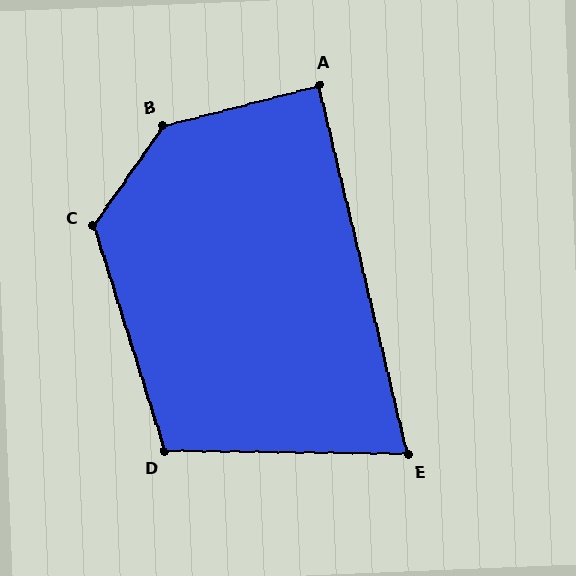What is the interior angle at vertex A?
Approximately 89 degrees (approximately right).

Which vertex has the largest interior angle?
B, at approximately 139 degrees.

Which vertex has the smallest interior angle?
E, at approximately 76 degrees.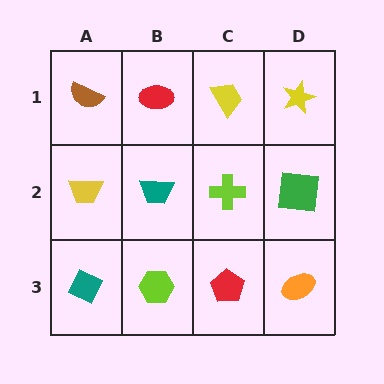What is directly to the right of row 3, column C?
An orange ellipse.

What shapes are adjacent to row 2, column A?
A brown semicircle (row 1, column A), a teal diamond (row 3, column A), a teal trapezoid (row 2, column B).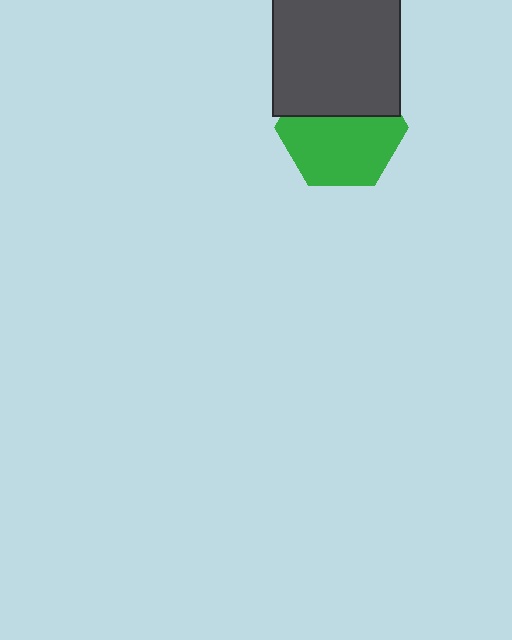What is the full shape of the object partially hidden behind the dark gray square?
The partially hidden object is a green hexagon.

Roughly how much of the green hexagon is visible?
About half of it is visible (roughly 61%).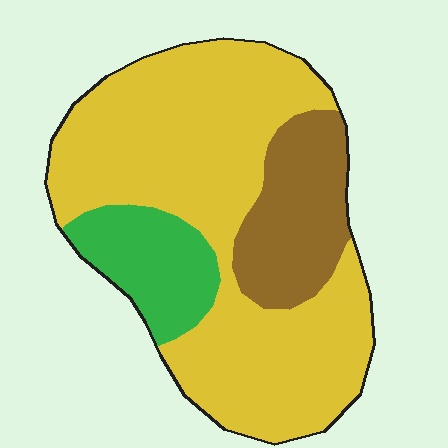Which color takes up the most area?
Yellow, at roughly 65%.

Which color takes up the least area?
Green, at roughly 15%.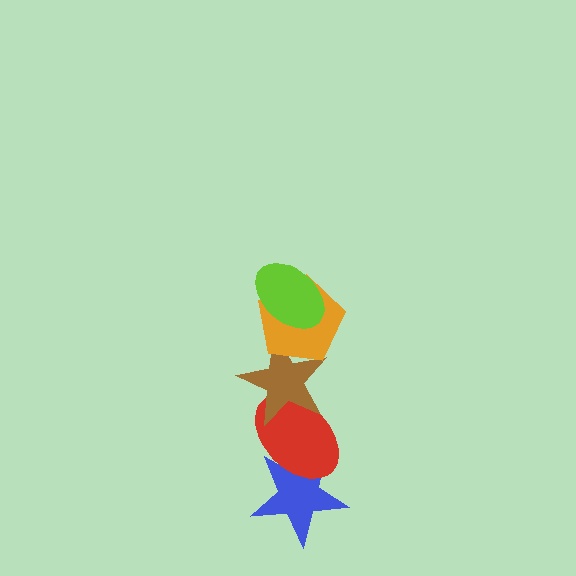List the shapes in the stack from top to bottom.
From top to bottom: the lime ellipse, the orange pentagon, the brown star, the red ellipse, the blue star.